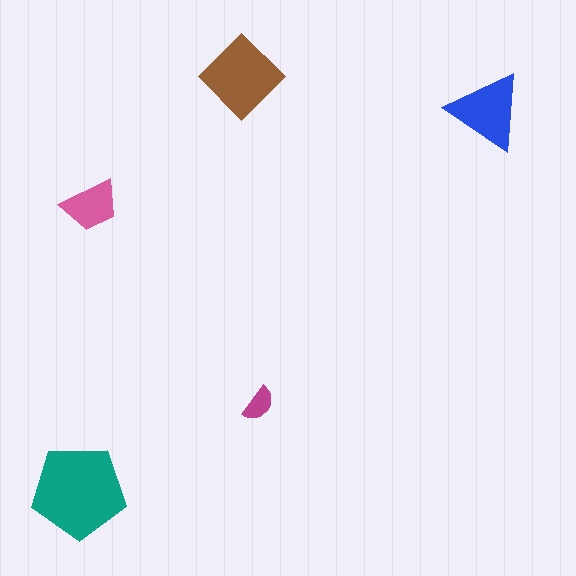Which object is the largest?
The teal pentagon.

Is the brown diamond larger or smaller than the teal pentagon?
Smaller.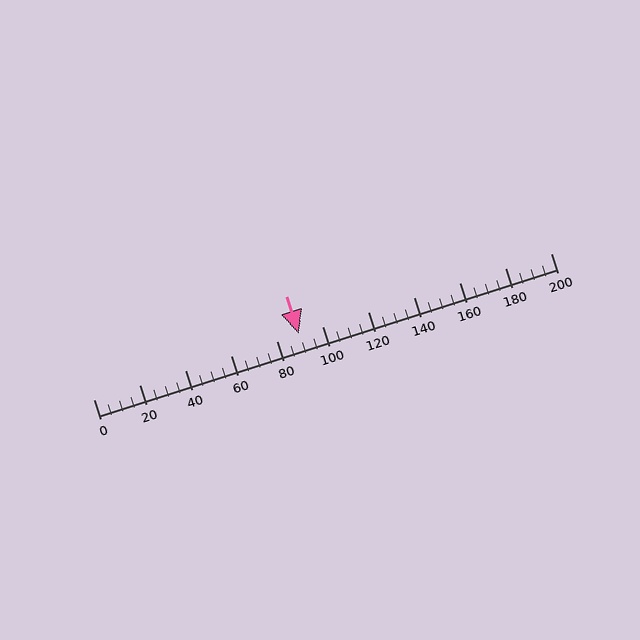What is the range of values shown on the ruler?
The ruler shows values from 0 to 200.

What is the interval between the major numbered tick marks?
The major tick marks are spaced 20 units apart.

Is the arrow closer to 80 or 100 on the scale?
The arrow is closer to 80.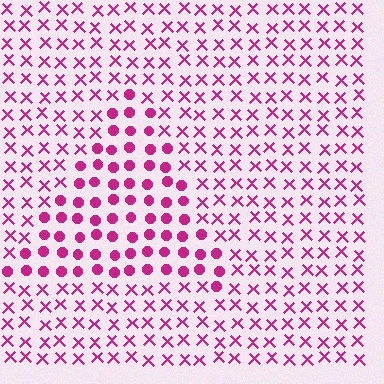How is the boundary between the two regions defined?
The boundary is defined by a change in element shape: circles inside vs. X marks outside. All elements share the same color and spacing.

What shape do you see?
I see a triangle.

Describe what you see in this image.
The image is filled with small magenta elements arranged in a uniform grid. A triangle-shaped region contains circles, while the surrounding area contains X marks. The boundary is defined purely by the change in element shape.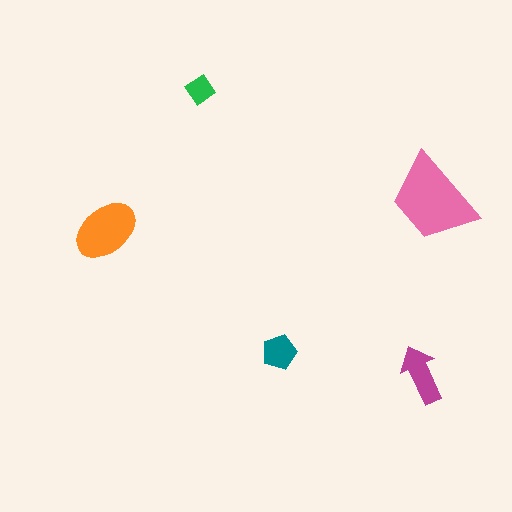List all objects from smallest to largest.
The green diamond, the teal pentagon, the magenta arrow, the orange ellipse, the pink trapezoid.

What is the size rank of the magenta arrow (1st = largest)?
3rd.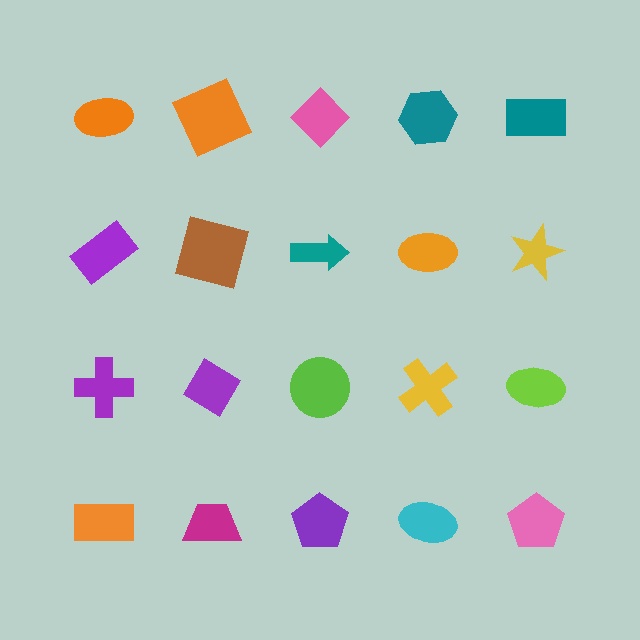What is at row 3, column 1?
A purple cross.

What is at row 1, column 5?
A teal rectangle.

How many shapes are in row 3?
5 shapes.